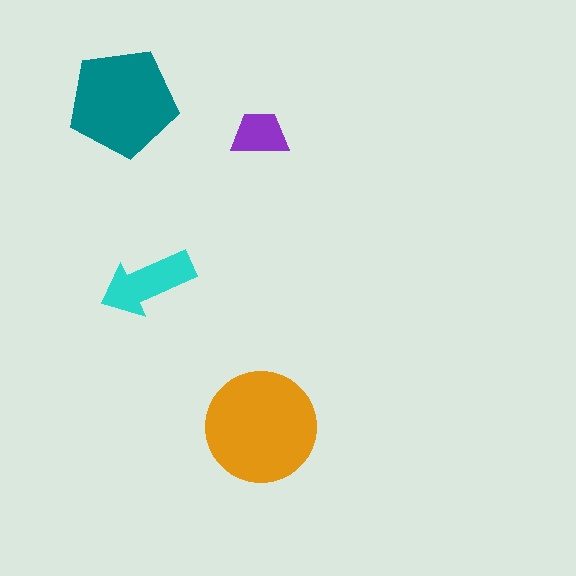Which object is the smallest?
The purple trapezoid.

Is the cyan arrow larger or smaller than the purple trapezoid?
Larger.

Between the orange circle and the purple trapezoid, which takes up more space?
The orange circle.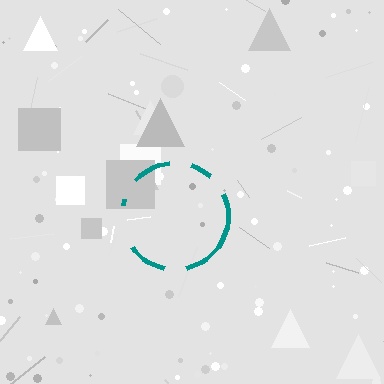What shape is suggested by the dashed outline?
The dashed outline suggests a circle.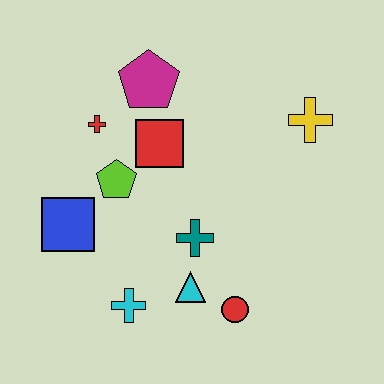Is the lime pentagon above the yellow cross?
No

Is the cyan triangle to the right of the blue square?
Yes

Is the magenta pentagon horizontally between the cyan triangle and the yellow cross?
No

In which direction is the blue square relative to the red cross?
The blue square is below the red cross.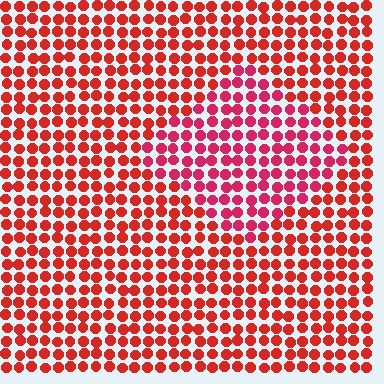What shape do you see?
I see a diamond.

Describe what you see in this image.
The image is filled with small red elements in a uniform arrangement. A diamond-shaped region is visible where the elements are tinted to a slightly different hue, forming a subtle color boundary.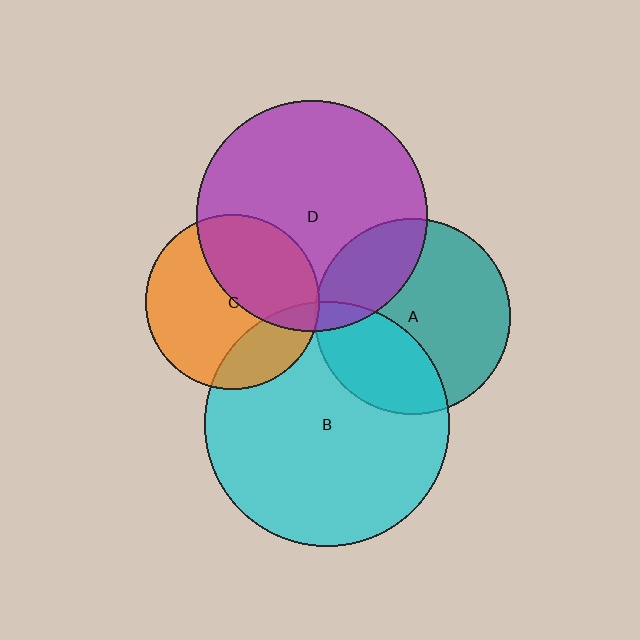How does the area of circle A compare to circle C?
Approximately 1.3 times.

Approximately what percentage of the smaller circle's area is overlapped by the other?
Approximately 5%.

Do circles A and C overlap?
Yes.